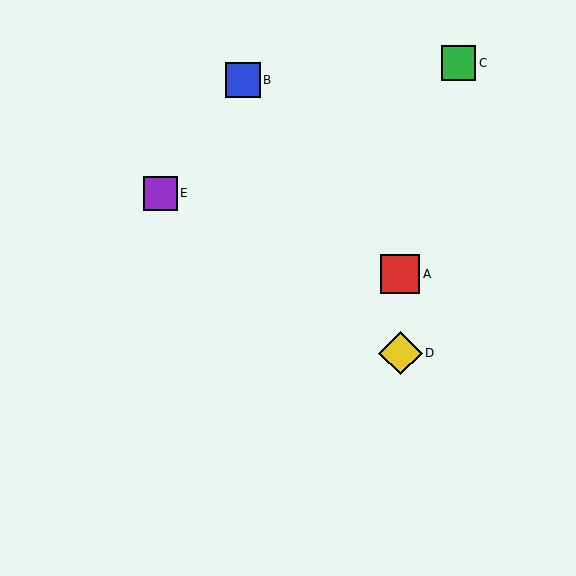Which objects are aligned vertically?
Objects A, D are aligned vertically.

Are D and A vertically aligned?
Yes, both are at x≈400.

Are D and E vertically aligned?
No, D is at x≈400 and E is at x≈160.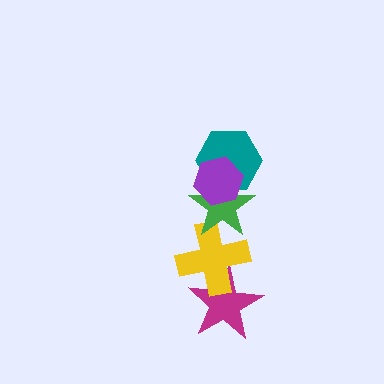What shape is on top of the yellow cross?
The green star is on top of the yellow cross.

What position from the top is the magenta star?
The magenta star is 5th from the top.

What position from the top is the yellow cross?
The yellow cross is 4th from the top.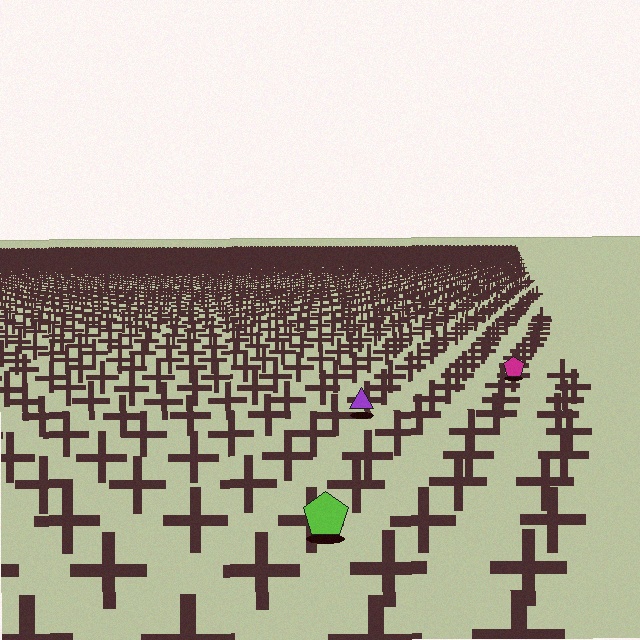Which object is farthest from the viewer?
The magenta pentagon is farthest from the viewer. It appears smaller and the ground texture around it is denser.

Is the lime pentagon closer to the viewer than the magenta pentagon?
Yes. The lime pentagon is closer — you can tell from the texture gradient: the ground texture is coarser near it.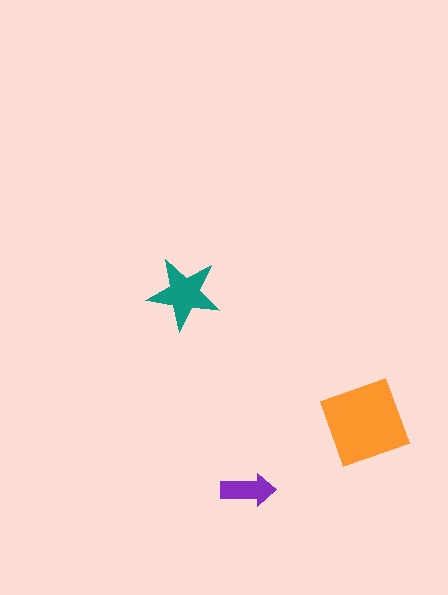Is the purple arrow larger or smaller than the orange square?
Smaller.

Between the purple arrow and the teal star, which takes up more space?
The teal star.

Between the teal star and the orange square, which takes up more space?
The orange square.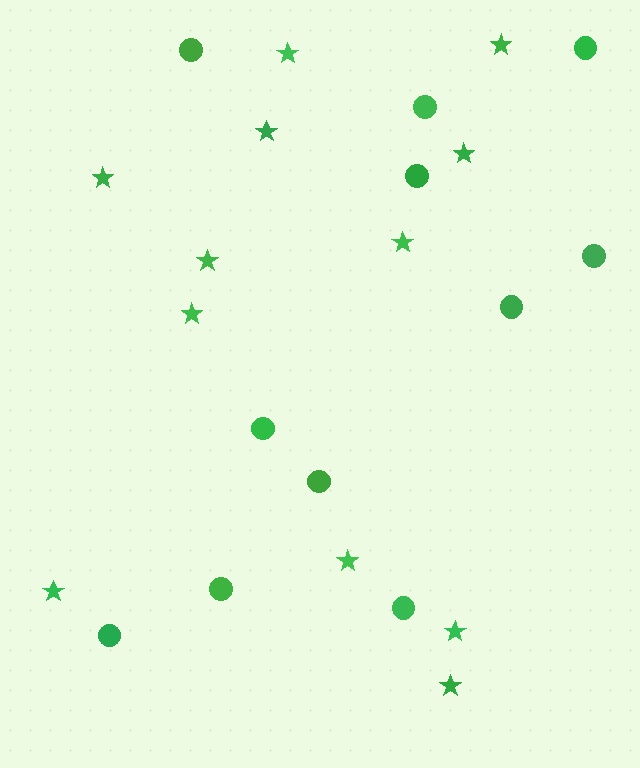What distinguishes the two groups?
There are 2 groups: one group of stars (12) and one group of circles (11).